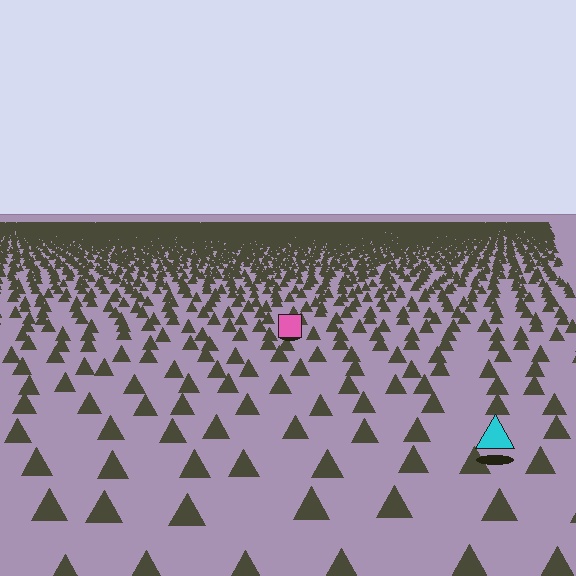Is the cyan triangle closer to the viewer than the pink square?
Yes. The cyan triangle is closer — you can tell from the texture gradient: the ground texture is coarser near it.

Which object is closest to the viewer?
The cyan triangle is closest. The texture marks near it are larger and more spread out.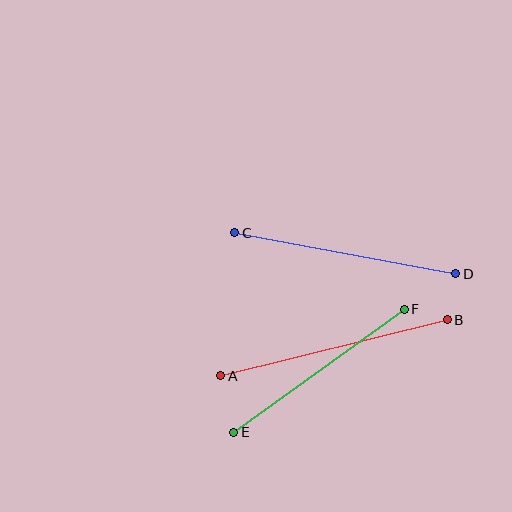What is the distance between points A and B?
The distance is approximately 233 pixels.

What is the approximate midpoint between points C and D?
The midpoint is at approximately (345, 253) pixels.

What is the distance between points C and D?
The distance is approximately 225 pixels.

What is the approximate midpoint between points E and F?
The midpoint is at approximately (319, 371) pixels.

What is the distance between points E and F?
The distance is approximately 210 pixels.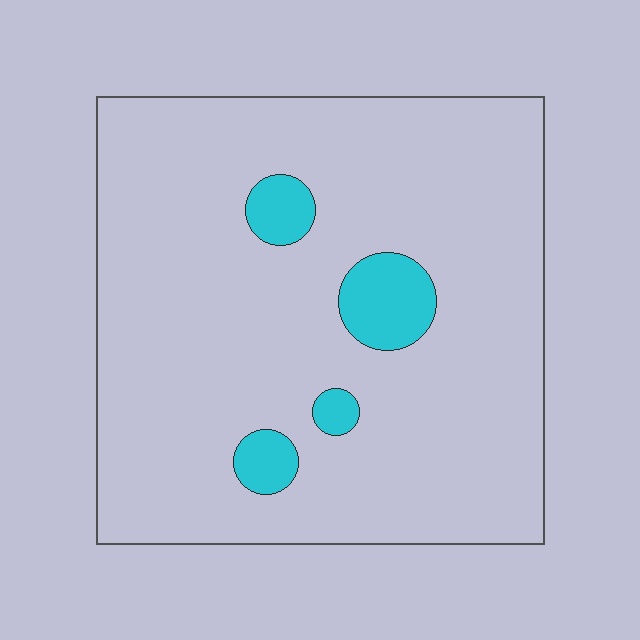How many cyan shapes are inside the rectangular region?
4.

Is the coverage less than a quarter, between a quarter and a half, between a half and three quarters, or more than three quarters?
Less than a quarter.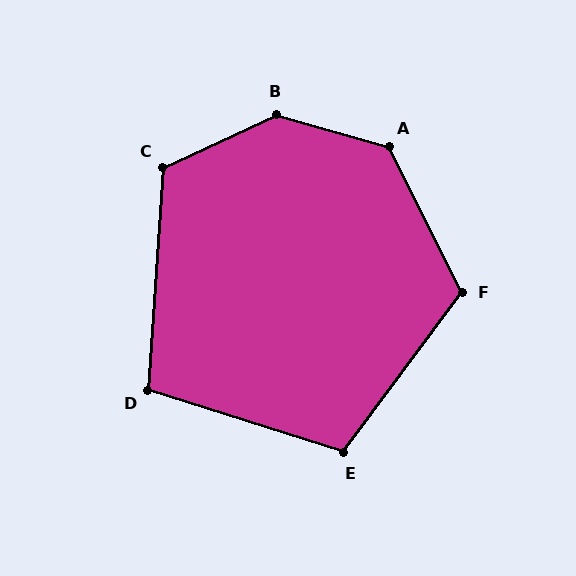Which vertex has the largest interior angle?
B, at approximately 139 degrees.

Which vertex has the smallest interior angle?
D, at approximately 104 degrees.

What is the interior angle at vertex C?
Approximately 119 degrees (obtuse).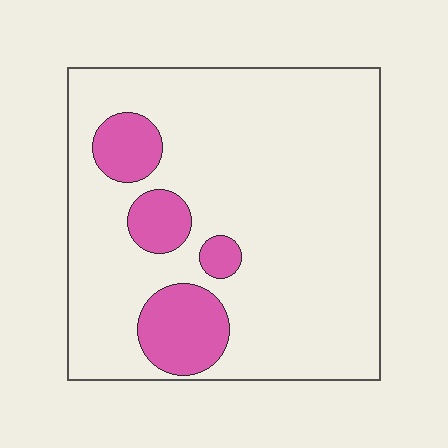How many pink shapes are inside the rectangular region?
4.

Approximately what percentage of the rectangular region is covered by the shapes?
Approximately 15%.